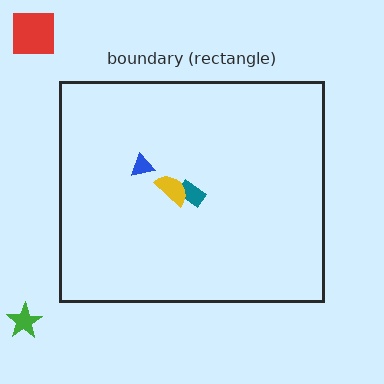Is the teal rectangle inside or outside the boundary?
Inside.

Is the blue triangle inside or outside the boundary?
Inside.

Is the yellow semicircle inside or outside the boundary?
Inside.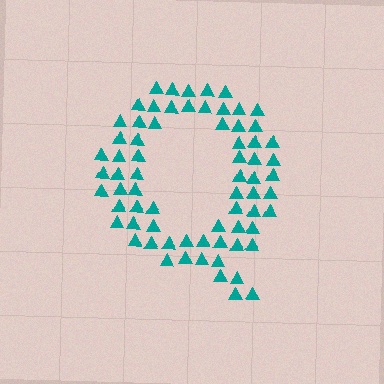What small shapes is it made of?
It is made of small triangles.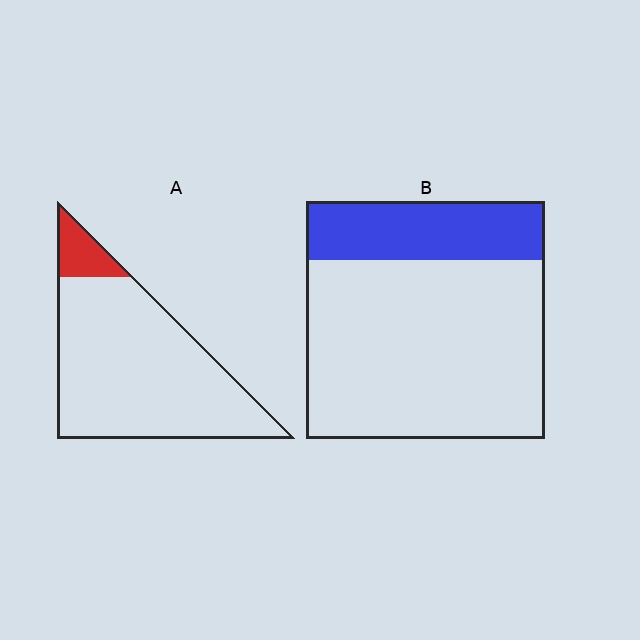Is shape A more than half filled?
No.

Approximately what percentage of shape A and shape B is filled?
A is approximately 10% and B is approximately 25%.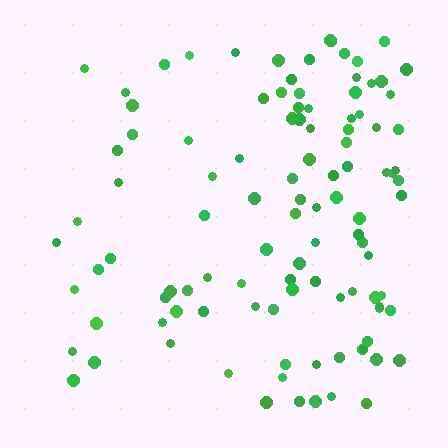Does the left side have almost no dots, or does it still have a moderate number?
Still a moderate number, just noticeably fewer than the right.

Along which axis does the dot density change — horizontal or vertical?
Horizontal.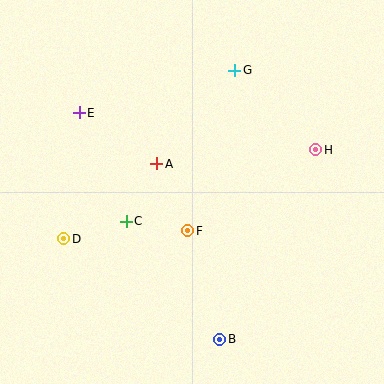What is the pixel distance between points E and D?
The distance between E and D is 127 pixels.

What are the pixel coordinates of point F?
Point F is at (188, 231).